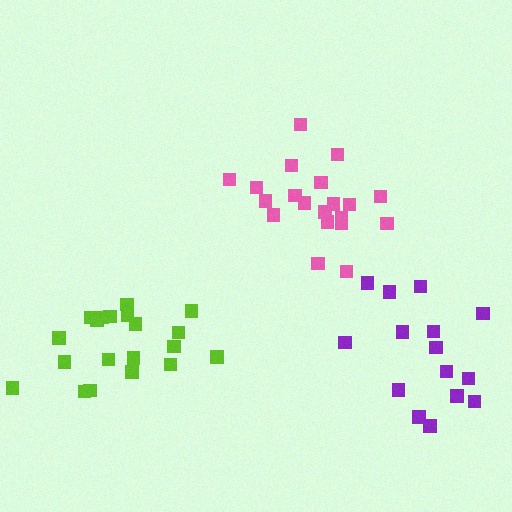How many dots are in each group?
Group 1: 15 dots, Group 2: 20 dots, Group 3: 20 dots (55 total).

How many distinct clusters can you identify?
There are 3 distinct clusters.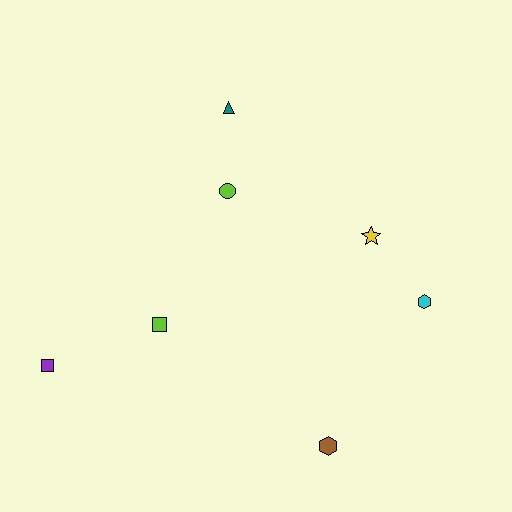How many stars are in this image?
There is 1 star.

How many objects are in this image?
There are 7 objects.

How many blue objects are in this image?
There are no blue objects.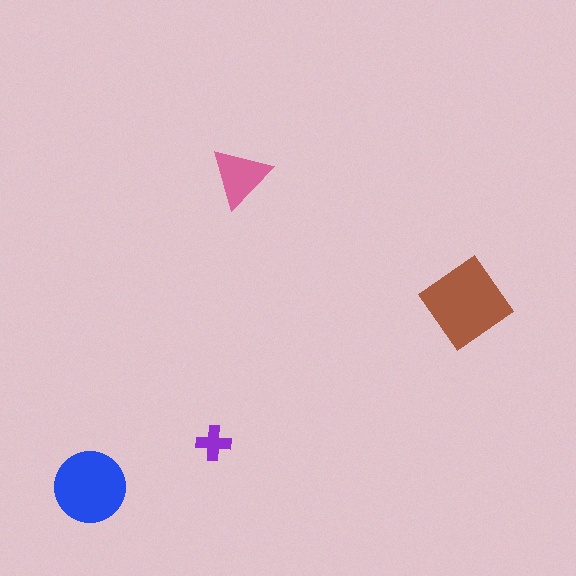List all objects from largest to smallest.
The brown diamond, the blue circle, the pink triangle, the purple cross.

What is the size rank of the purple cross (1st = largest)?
4th.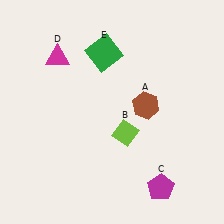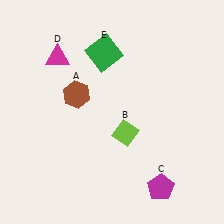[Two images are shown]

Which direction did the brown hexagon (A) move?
The brown hexagon (A) moved left.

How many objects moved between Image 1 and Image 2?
1 object moved between the two images.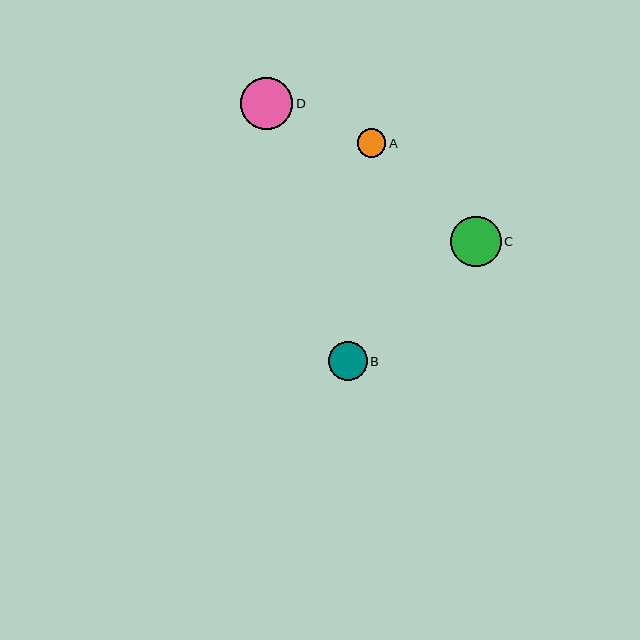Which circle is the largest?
Circle D is the largest with a size of approximately 52 pixels.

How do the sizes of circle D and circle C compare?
Circle D and circle C are approximately the same size.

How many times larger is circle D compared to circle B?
Circle D is approximately 1.3 times the size of circle B.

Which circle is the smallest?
Circle A is the smallest with a size of approximately 28 pixels.